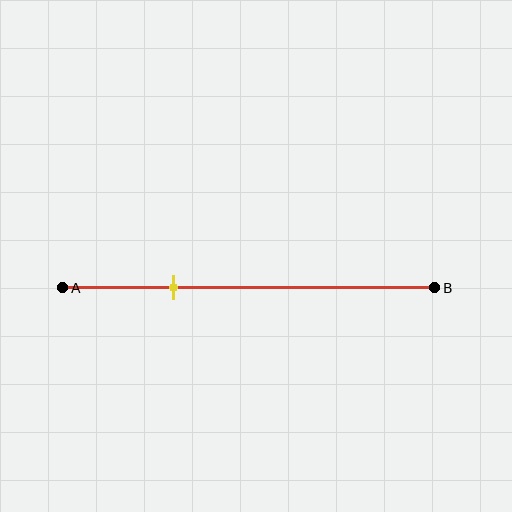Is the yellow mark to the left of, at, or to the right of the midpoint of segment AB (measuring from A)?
The yellow mark is to the left of the midpoint of segment AB.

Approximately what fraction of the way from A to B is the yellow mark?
The yellow mark is approximately 30% of the way from A to B.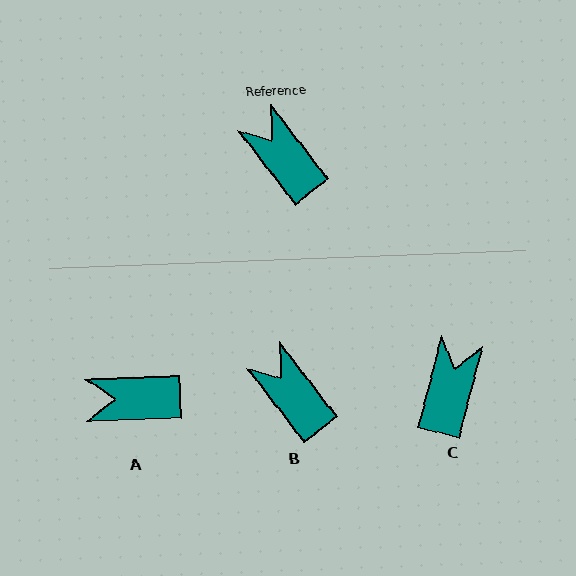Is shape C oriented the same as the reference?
No, it is off by about 52 degrees.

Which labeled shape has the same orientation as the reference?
B.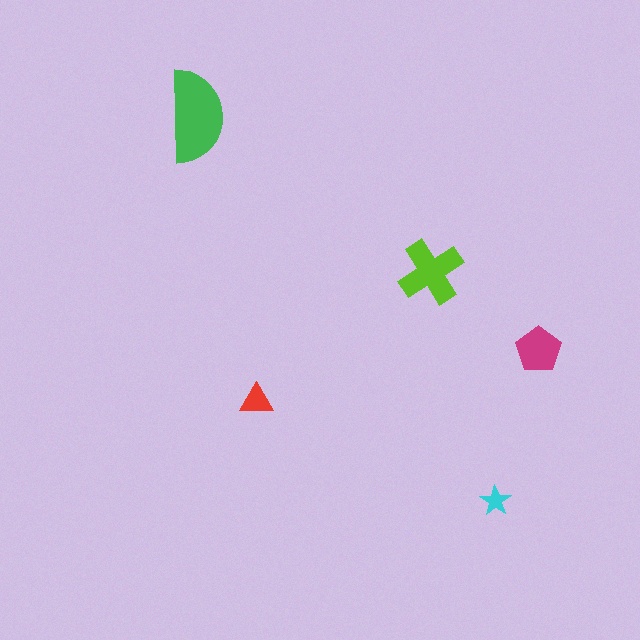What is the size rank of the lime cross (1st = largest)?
2nd.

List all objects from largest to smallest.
The green semicircle, the lime cross, the magenta pentagon, the red triangle, the cyan star.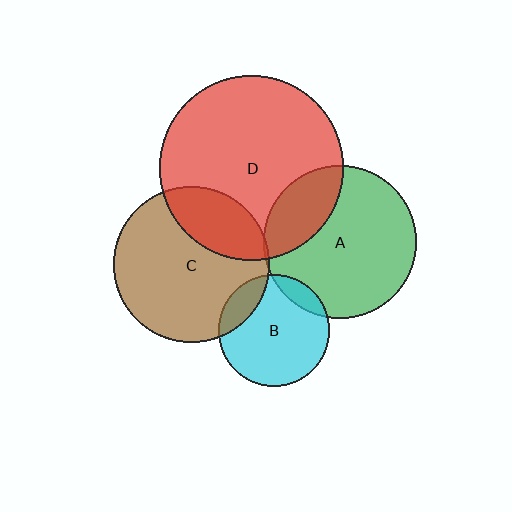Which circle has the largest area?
Circle D (red).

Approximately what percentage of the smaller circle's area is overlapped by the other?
Approximately 25%.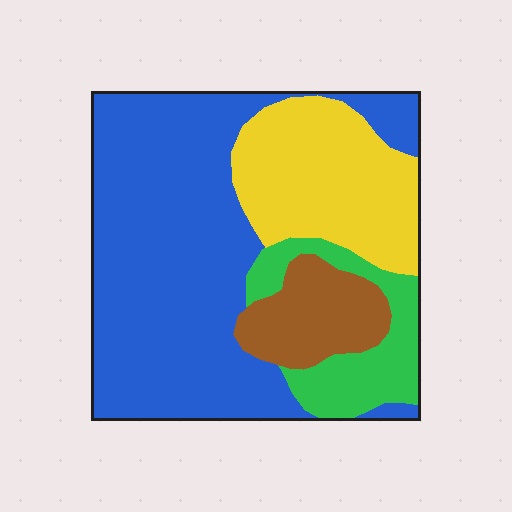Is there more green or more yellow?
Yellow.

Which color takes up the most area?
Blue, at roughly 55%.